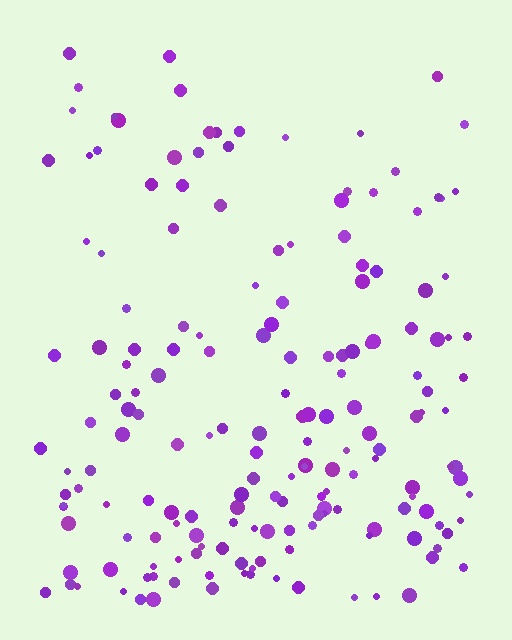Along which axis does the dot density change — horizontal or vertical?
Vertical.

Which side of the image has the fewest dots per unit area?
The top.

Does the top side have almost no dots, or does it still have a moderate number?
Still a moderate number, just noticeably fewer than the bottom.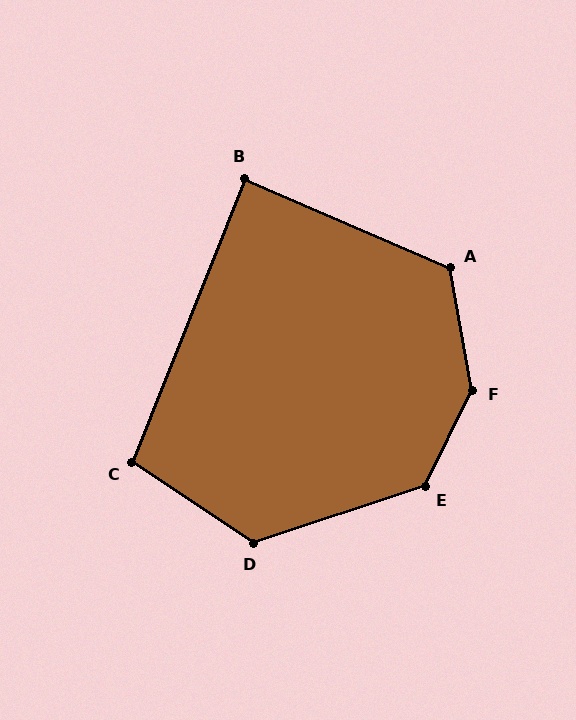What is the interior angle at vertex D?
Approximately 128 degrees (obtuse).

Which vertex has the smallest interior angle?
B, at approximately 88 degrees.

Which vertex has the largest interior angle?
F, at approximately 144 degrees.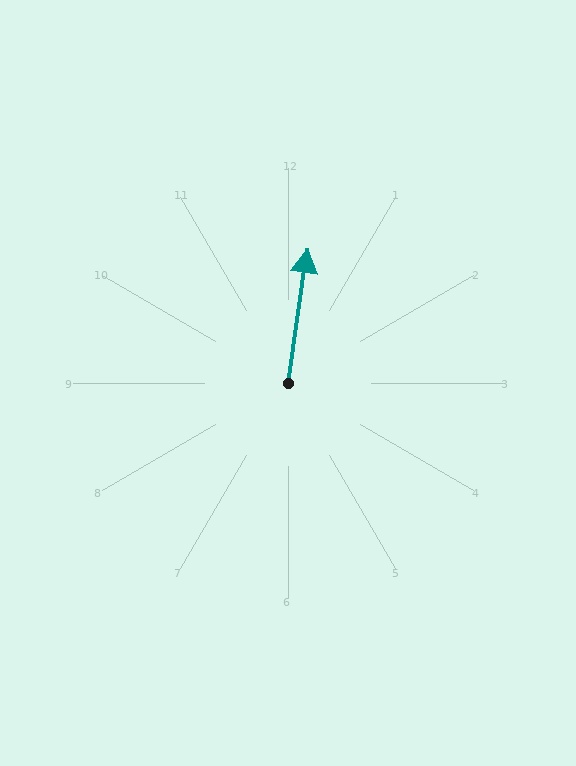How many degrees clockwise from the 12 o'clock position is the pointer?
Approximately 8 degrees.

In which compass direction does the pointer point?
North.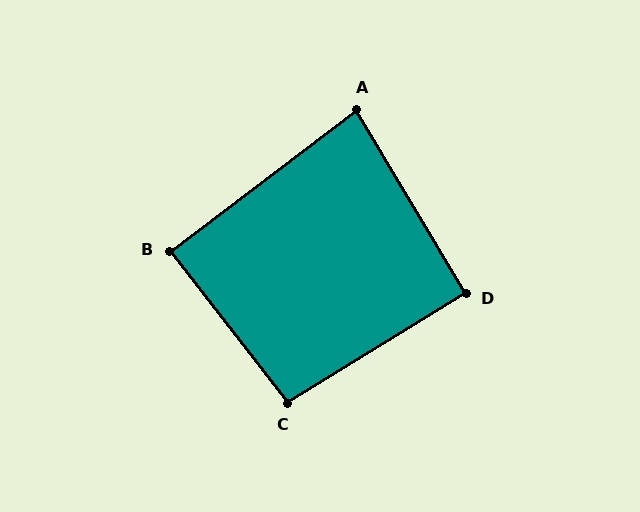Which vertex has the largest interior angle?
C, at approximately 96 degrees.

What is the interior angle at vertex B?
Approximately 89 degrees (approximately right).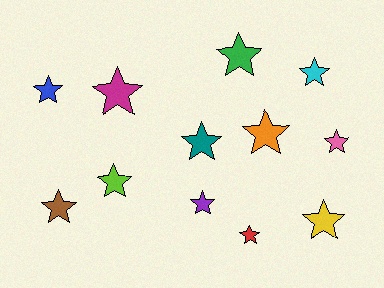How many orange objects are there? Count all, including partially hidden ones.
There is 1 orange object.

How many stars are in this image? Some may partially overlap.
There are 12 stars.